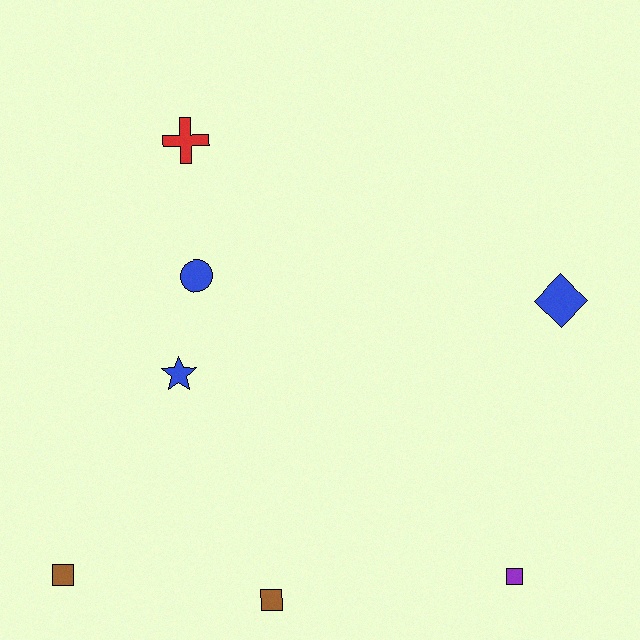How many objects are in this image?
There are 7 objects.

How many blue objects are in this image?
There are 3 blue objects.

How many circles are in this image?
There is 1 circle.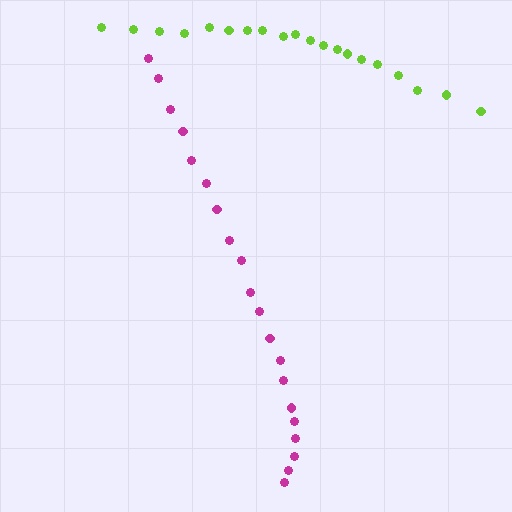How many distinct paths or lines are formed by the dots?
There are 2 distinct paths.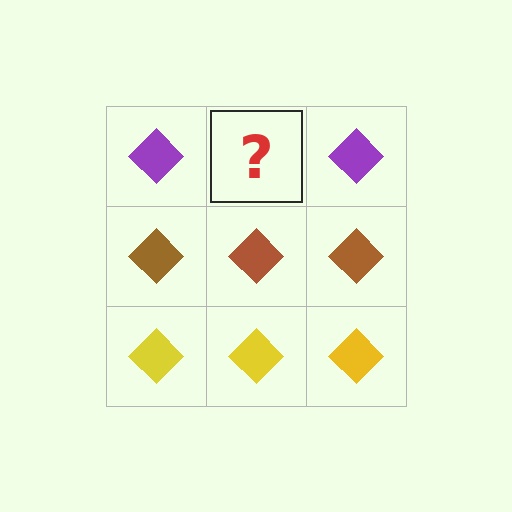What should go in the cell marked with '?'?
The missing cell should contain a purple diamond.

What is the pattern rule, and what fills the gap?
The rule is that each row has a consistent color. The gap should be filled with a purple diamond.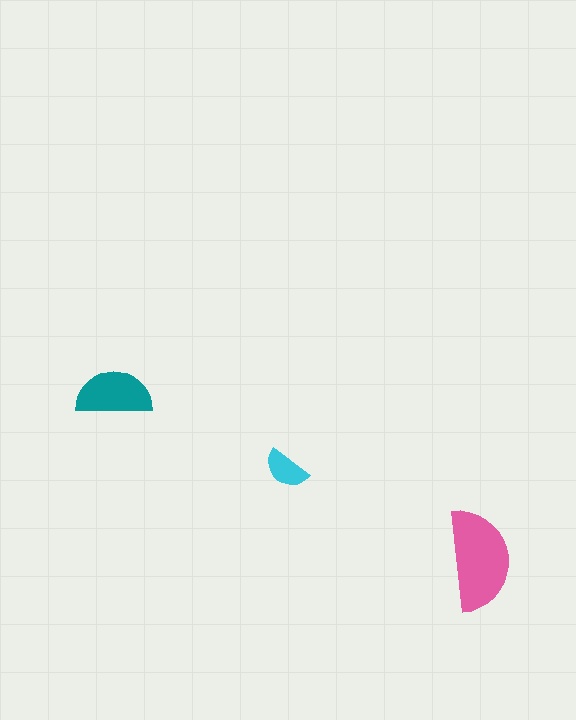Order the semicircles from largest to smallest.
the pink one, the teal one, the cyan one.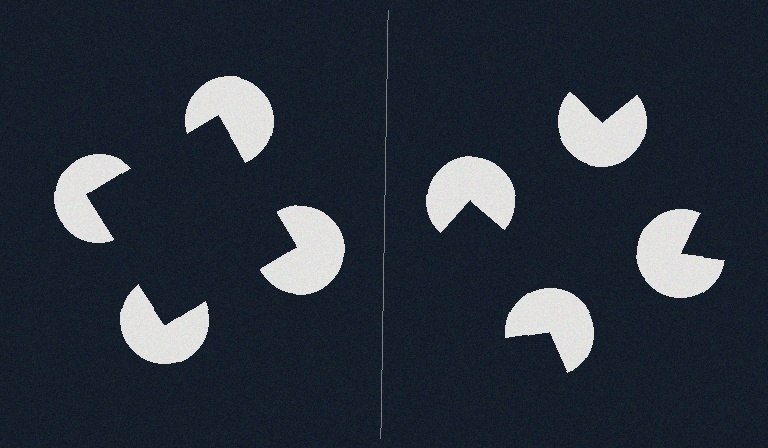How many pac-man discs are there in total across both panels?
8 — 4 on each side.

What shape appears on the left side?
An illusory square.